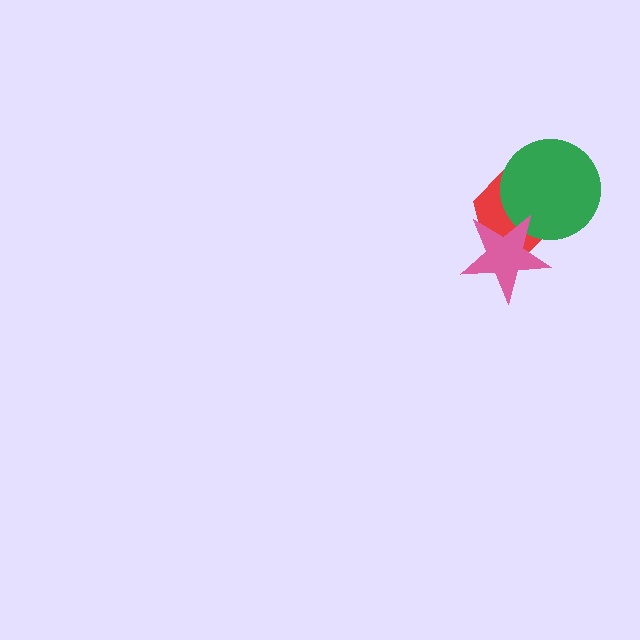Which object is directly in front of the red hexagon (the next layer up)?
The green circle is directly in front of the red hexagon.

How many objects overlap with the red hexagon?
2 objects overlap with the red hexagon.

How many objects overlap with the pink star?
2 objects overlap with the pink star.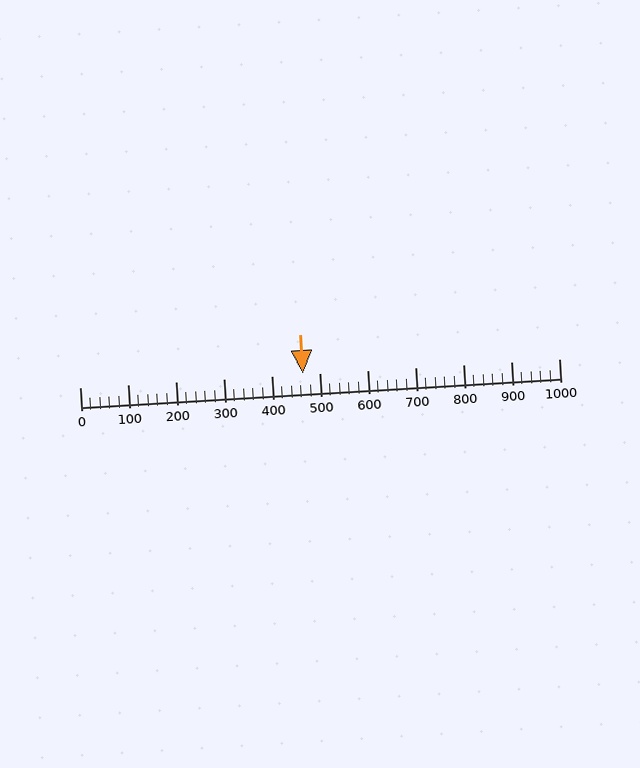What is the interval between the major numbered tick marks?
The major tick marks are spaced 100 units apart.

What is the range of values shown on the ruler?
The ruler shows values from 0 to 1000.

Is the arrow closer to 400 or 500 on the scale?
The arrow is closer to 500.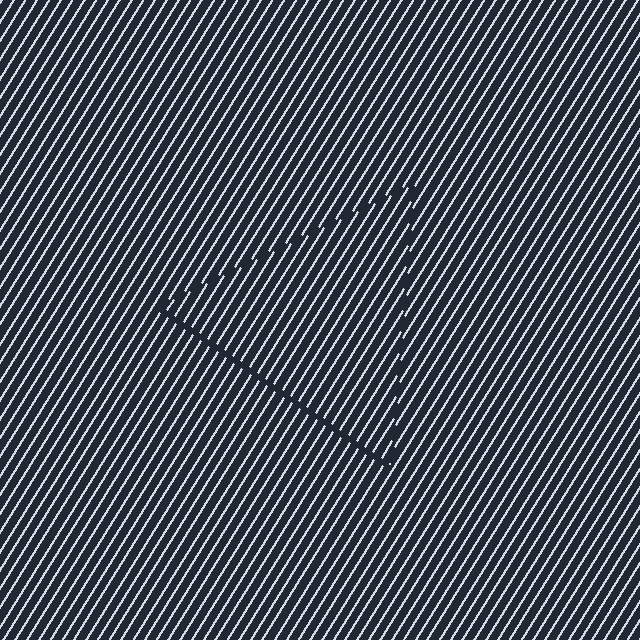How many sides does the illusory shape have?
3 sides — the line-ends trace a triangle.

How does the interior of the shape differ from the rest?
The interior of the shape contains the same grating, shifted by half a period — the contour is defined by the phase discontinuity where line-ends from the inner and outer gratings abut.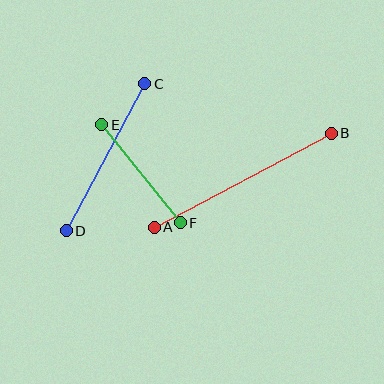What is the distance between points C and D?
The distance is approximately 167 pixels.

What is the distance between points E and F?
The distance is approximately 126 pixels.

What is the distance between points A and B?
The distance is approximately 200 pixels.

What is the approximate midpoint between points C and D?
The midpoint is at approximately (106, 157) pixels.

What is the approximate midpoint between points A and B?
The midpoint is at approximately (243, 180) pixels.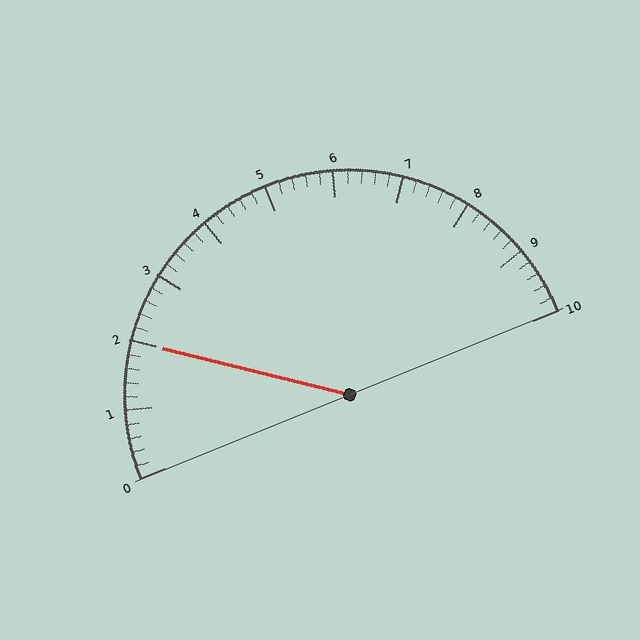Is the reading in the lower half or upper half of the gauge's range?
The reading is in the lower half of the range (0 to 10).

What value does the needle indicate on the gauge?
The needle indicates approximately 2.0.